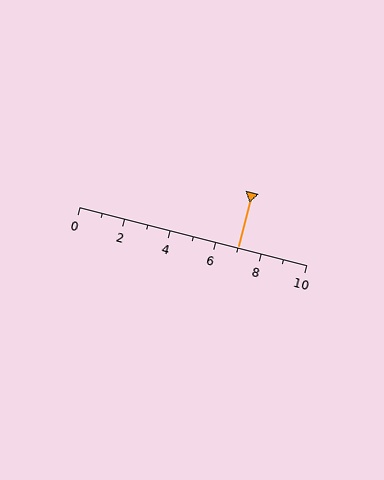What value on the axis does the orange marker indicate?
The marker indicates approximately 7.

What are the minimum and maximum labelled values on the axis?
The axis runs from 0 to 10.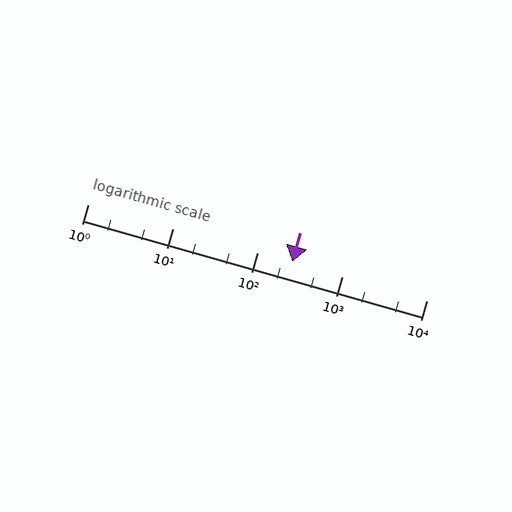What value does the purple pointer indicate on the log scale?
The pointer indicates approximately 260.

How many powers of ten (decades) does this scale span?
The scale spans 4 decades, from 1 to 10000.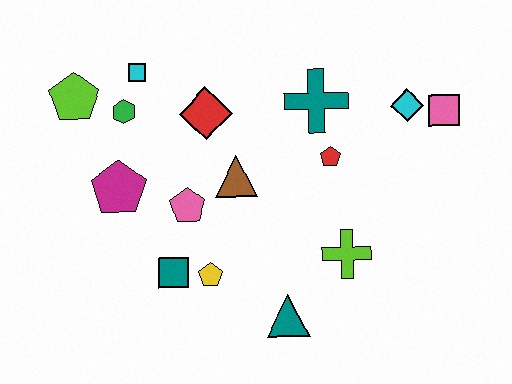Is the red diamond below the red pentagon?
No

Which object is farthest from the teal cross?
The lime pentagon is farthest from the teal cross.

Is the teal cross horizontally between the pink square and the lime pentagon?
Yes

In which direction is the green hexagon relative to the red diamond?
The green hexagon is to the left of the red diamond.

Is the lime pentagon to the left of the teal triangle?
Yes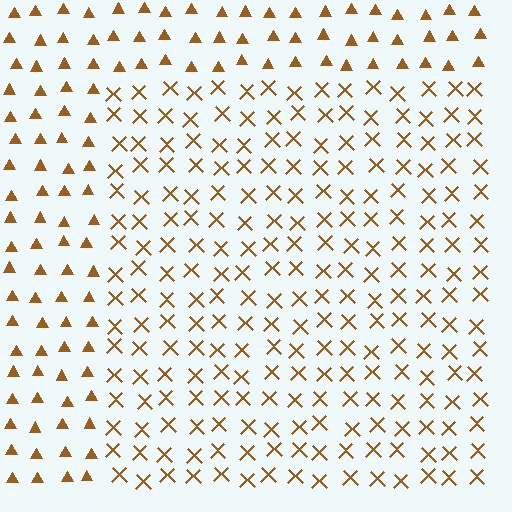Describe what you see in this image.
The image is filled with small brown elements arranged in a uniform grid. A rectangle-shaped region contains X marks, while the surrounding area contains triangles. The boundary is defined purely by the change in element shape.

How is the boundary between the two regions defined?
The boundary is defined by a change in element shape: X marks inside vs. triangles outside. All elements share the same color and spacing.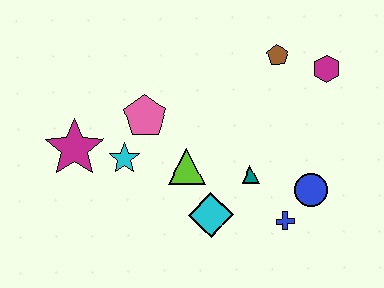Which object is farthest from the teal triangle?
The magenta star is farthest from the teal triangle.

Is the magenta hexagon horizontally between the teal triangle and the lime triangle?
No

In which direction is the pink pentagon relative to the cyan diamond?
The pink pentagon is above the cyan diamond.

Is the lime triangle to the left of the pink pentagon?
No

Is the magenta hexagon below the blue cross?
No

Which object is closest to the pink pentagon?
The cyan star is closest to the pink pentagon.